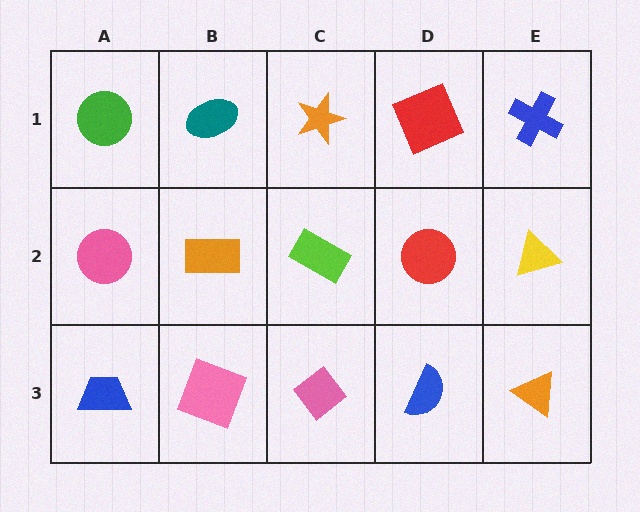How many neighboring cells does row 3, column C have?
3.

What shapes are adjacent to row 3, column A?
A pink circle (row 2, column A), a pink square (row 3, column B).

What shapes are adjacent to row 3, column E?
A yellow triangle (row 2, column E), a blue semicircle (row 3, column D).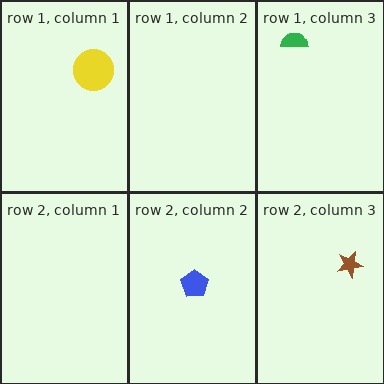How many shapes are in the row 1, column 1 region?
1.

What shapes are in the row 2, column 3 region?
The brown star.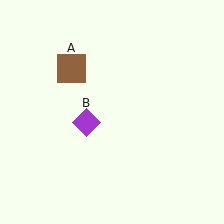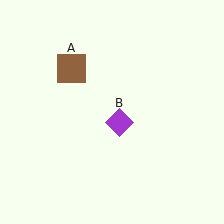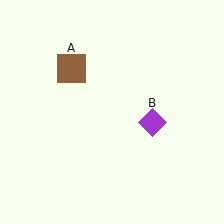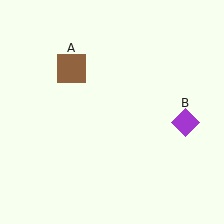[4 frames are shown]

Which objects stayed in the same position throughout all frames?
Brown square (object A) remained stationary.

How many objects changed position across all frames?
1 object changed position: purple diamond (object B).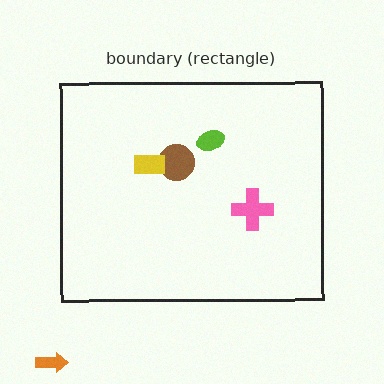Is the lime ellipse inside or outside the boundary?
Inside.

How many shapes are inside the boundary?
4 inside, 1 outside.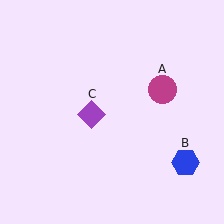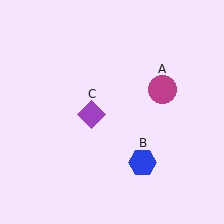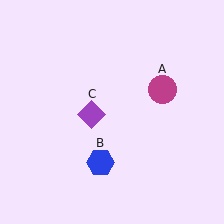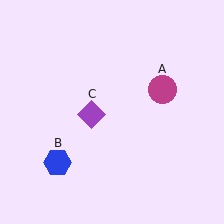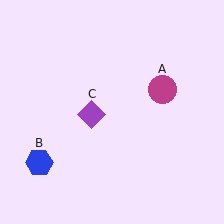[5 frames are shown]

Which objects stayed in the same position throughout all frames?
Magenta circle (object A) and purple diamond (object C) remained stationary.